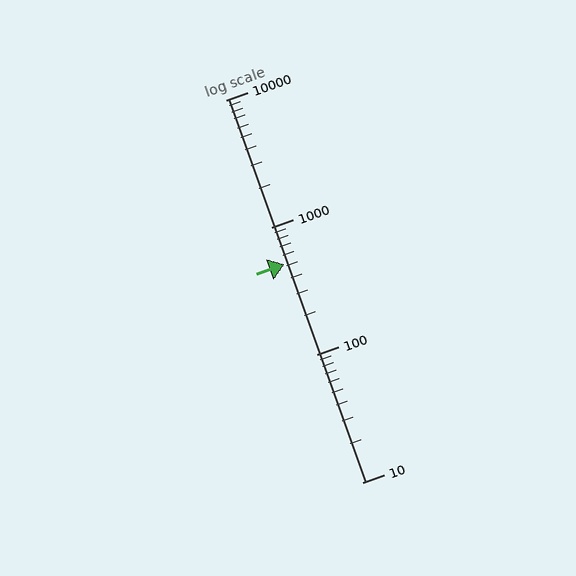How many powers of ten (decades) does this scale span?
The scale spans 3 decades, from 10 to 10000.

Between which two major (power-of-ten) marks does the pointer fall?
The pointer is between 100 and 1000.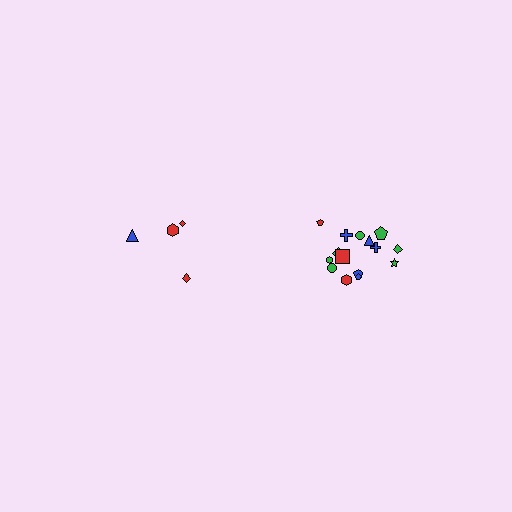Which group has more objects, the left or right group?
The right group.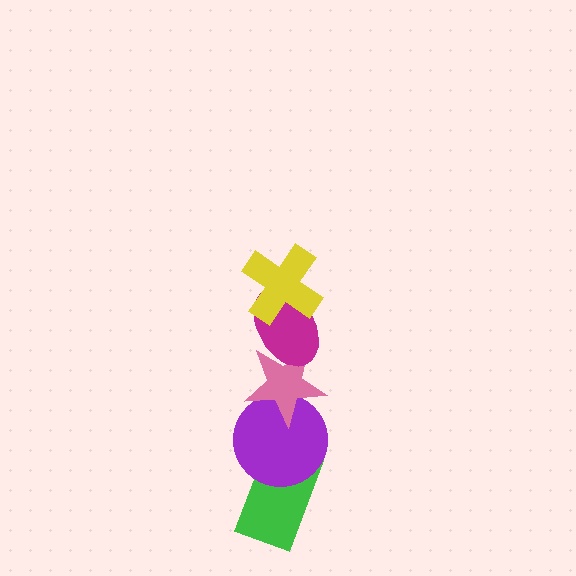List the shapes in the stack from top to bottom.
From top to bottom: the yellow cross, the magenta ellipse, the pink star, the purple circle, the green rectangle.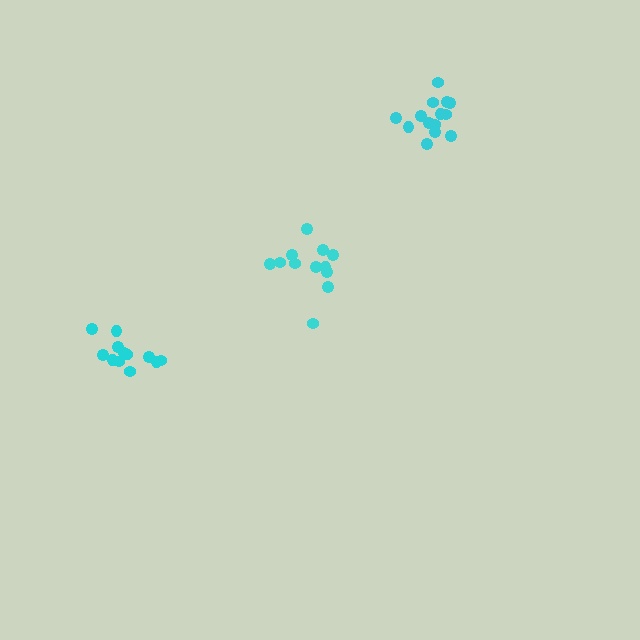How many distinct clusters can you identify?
There are 3 distinct clusters.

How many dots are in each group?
Group 1: 12 dots, Group 2: 14 dots, Group 3: 12 dots (38 total).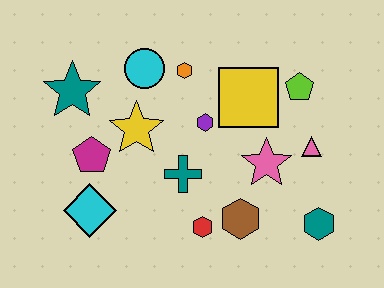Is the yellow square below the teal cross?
No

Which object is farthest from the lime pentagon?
The cyan diamond is farthest from the lime pentagon.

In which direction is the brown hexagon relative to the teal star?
The brown hexagon is to the right of the teal star.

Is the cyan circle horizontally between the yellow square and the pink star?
No